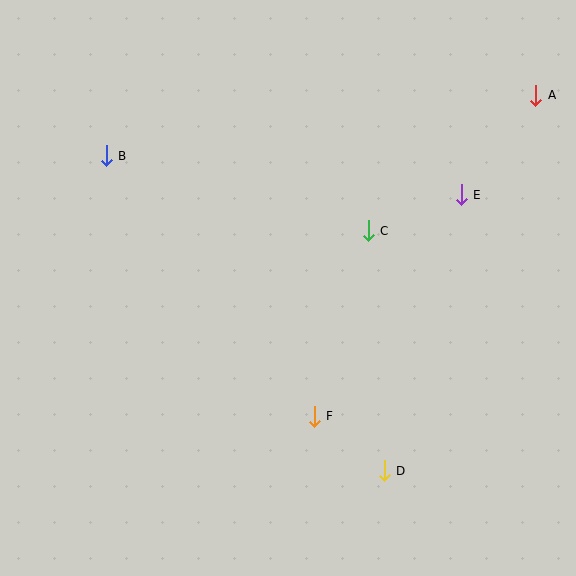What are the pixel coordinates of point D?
Point D is at (384, 471).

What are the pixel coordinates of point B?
Point B is at (106, 156).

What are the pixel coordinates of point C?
Point C is at (368, 231).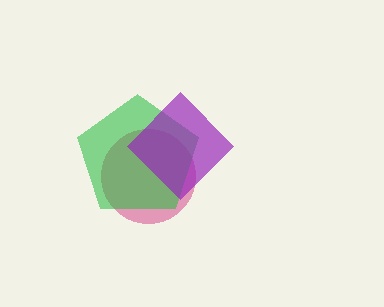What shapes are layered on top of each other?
The layered shapes are: a pink circle, a green pentagon, a purple diamond.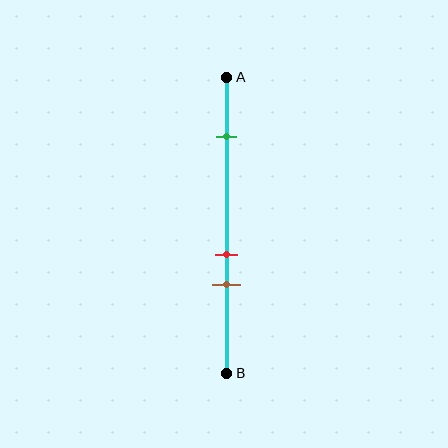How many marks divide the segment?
There are 3 marks dividing the segment.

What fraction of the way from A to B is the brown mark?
The brown mark is approximately 70% (0.7) of the way from A to B.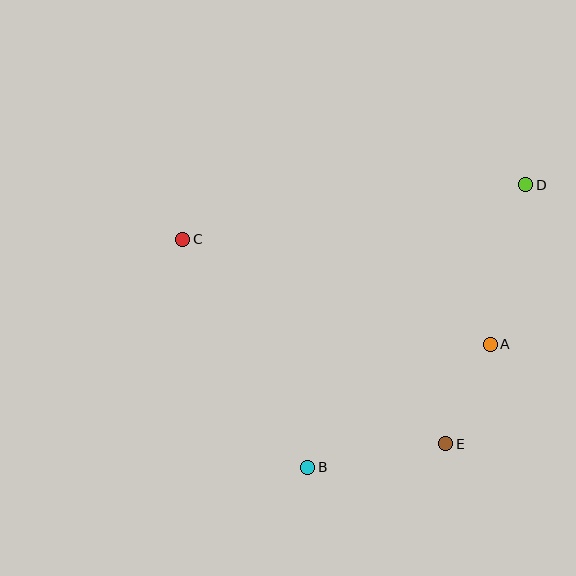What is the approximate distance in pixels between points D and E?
The distance between D and E is approximately 271 pixels.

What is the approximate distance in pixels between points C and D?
The distance between C and D is approximately 347 pixels.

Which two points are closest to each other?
Points A and E are closest to each other.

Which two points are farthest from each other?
Points B and D are farthest from each other.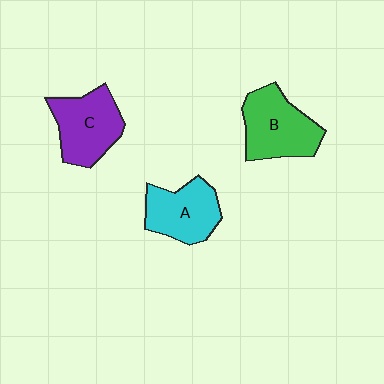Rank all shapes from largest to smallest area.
From largest to smallest: B (green), C (purple), A (cyan).